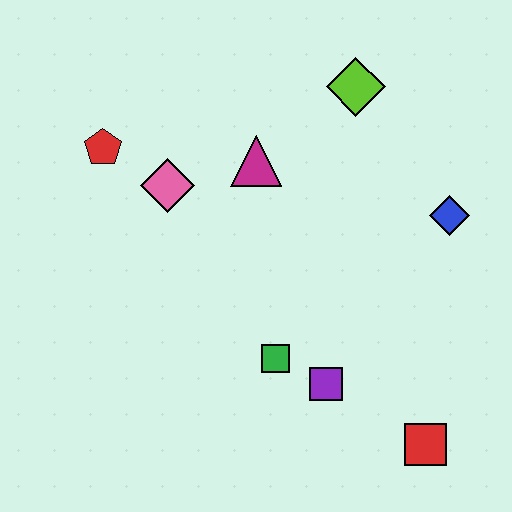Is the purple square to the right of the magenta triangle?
Yes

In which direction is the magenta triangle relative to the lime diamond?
The magenta triangle is to the left of the lime diamond.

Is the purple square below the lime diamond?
Yes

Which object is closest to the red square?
The purple square is closest to the red square.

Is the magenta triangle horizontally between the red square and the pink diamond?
Yes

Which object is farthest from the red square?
The red pentagon is farthest from the red square.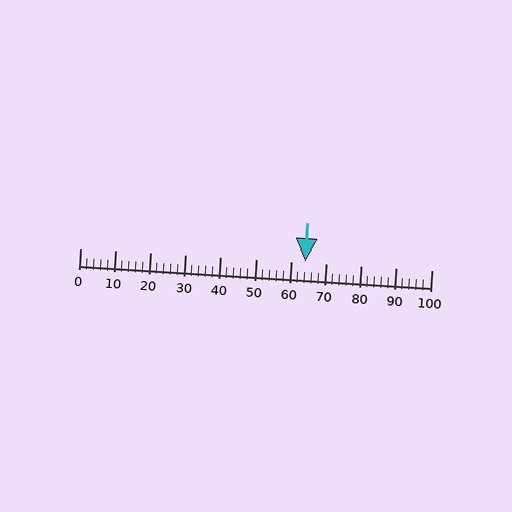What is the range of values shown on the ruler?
The ruler shows values from 0 to 100.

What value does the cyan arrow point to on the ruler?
The cyan arrow points to approximately 64.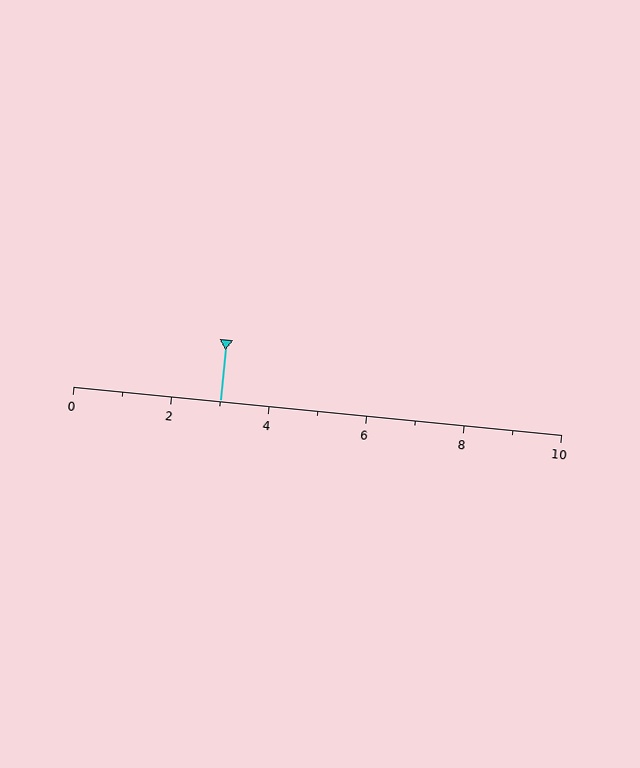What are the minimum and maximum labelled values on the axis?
The axis runs from 0 to 10.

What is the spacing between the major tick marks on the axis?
The major ticks are spaced 2 apart.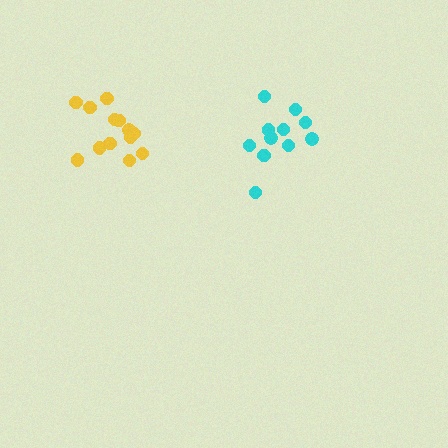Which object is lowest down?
The cyan cluster is bottommost.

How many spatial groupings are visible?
There are 2 spatial groupings.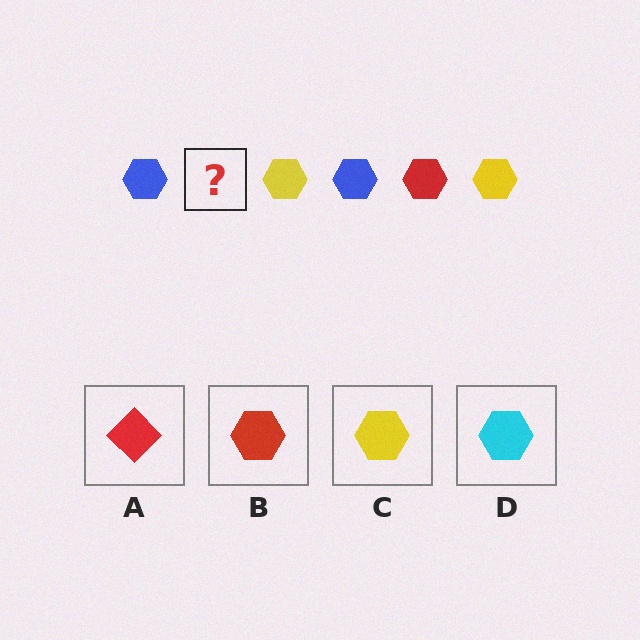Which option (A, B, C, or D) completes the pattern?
B.